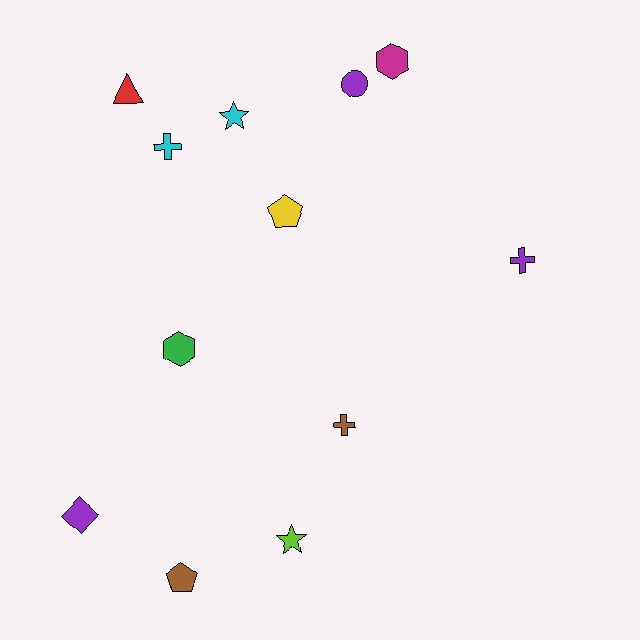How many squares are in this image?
There are no squares.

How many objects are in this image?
There are 12 objects.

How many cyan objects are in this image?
There are 2 cyan objects.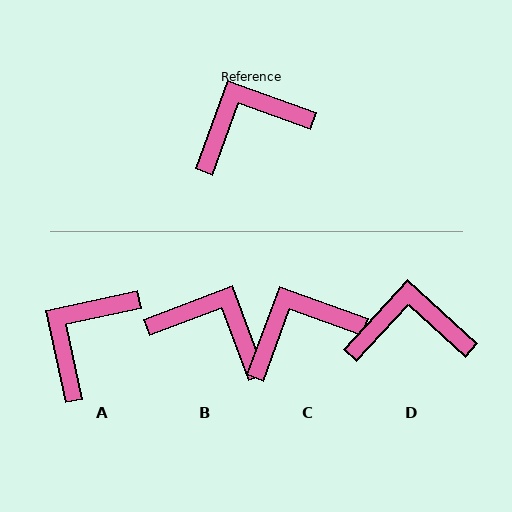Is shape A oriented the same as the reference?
No, it is off by about 32 degrees.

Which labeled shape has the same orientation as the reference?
C.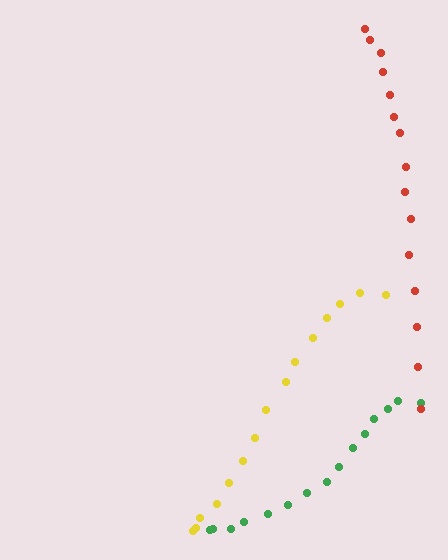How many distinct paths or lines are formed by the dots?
There are 3 distinct paths.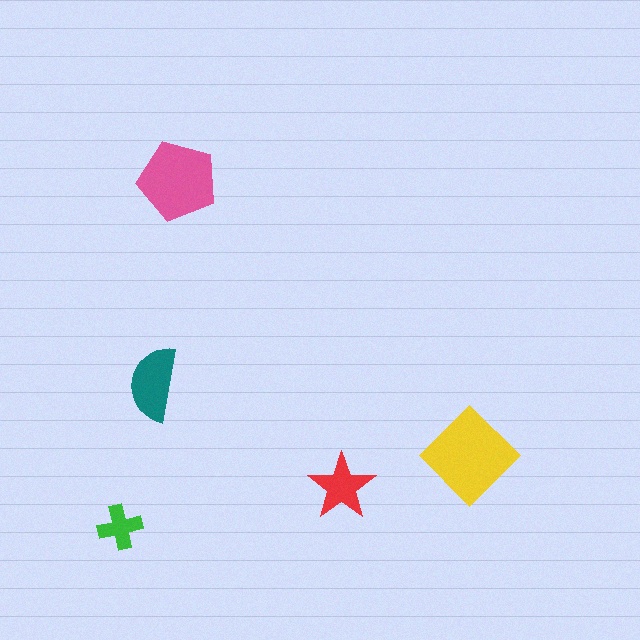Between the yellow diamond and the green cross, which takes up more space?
The yellow diamond.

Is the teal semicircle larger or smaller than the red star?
Larger.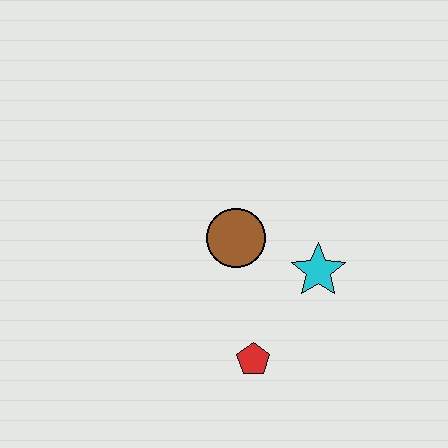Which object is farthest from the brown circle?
The red pentagon is farthest from the brown circle.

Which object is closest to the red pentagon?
The cyan star is closest to the red pentagon.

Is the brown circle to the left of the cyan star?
Yes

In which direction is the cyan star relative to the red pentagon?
The cyan star is above the red pentagon.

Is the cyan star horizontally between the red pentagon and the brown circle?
No